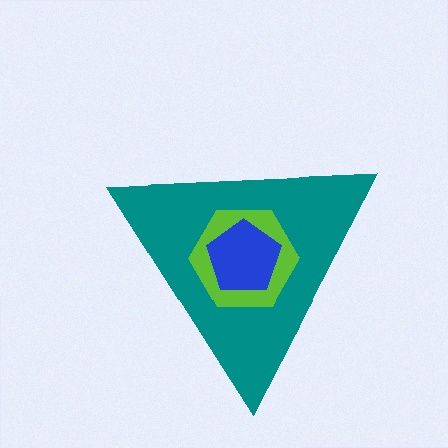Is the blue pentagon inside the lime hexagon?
Yes.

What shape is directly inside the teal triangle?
The lime hexagon.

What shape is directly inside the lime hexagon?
The blue pentagon.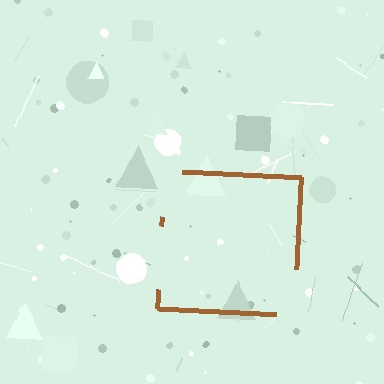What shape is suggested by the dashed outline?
The dashed outline suggests a square.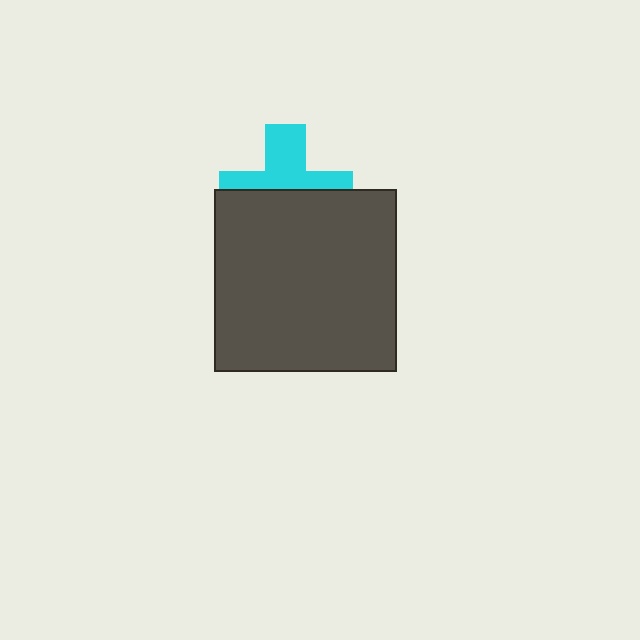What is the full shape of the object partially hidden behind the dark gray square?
The partially hidden object is a cyan cross.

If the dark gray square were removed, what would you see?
You would see the complete cyan cross.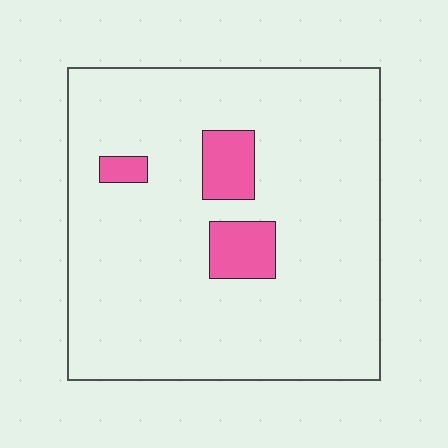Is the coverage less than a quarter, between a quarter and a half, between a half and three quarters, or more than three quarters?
Less than a quarter.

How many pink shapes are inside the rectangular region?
3.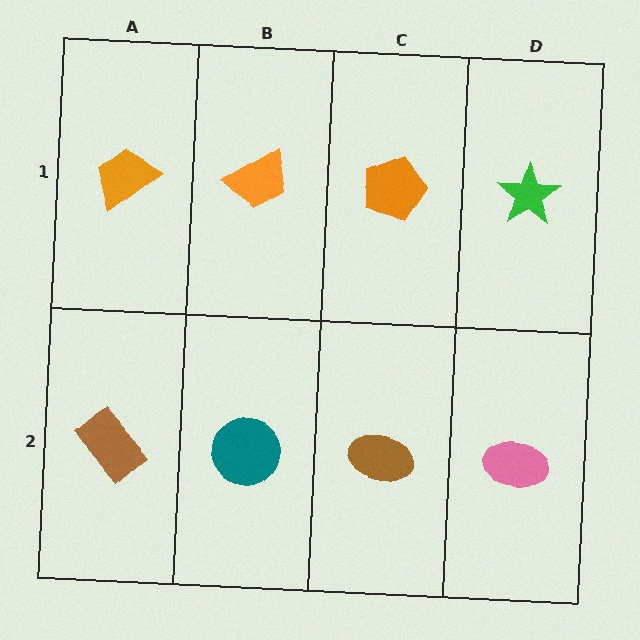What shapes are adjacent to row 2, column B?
An orange trapezoid (row 1, column B), a brown rectangle (row 2, column A), a brown ellipse (row 2, column C).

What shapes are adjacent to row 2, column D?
A green star (row 1, column D), a brown ellipse (row 2, column C).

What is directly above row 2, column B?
An orange trapezoid.